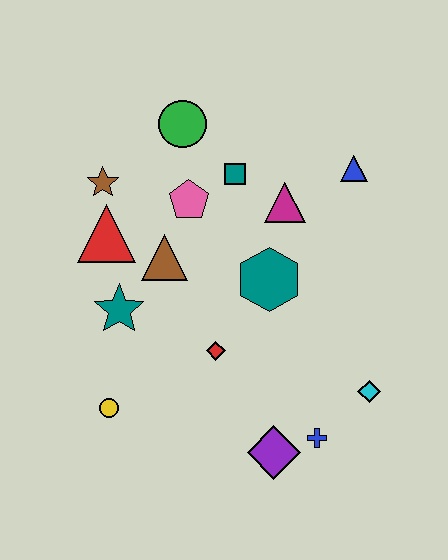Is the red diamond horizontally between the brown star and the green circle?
No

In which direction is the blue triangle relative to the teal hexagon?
The blue triangle is above the teal hexagon.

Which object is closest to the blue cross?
The purple diamond is closest to the blue cross.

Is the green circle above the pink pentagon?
Yes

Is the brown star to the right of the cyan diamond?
No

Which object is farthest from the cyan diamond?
The brown star is farthest from the cyan diamond.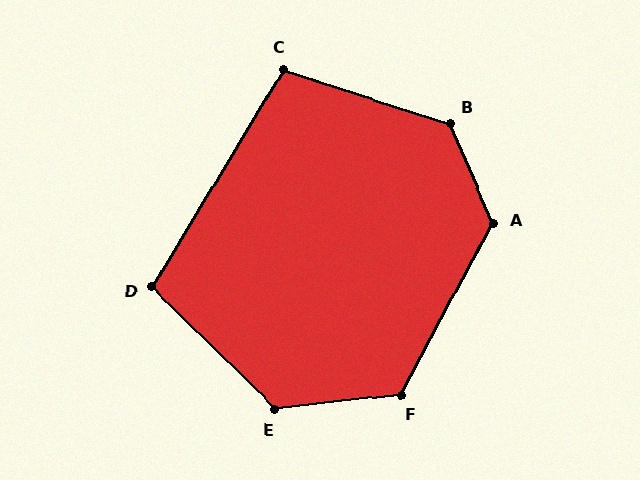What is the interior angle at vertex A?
Approximately 128 degrees (obtuse).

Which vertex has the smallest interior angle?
C, at approximately 103 degrees.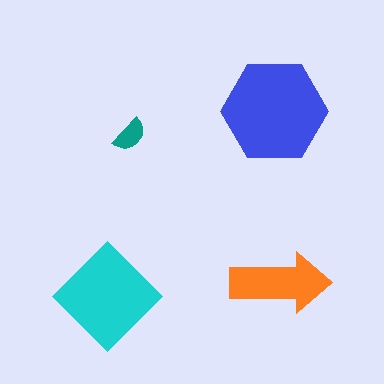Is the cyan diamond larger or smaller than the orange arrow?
Larger.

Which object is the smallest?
The teal semicircle.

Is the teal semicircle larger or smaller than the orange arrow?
Smaller.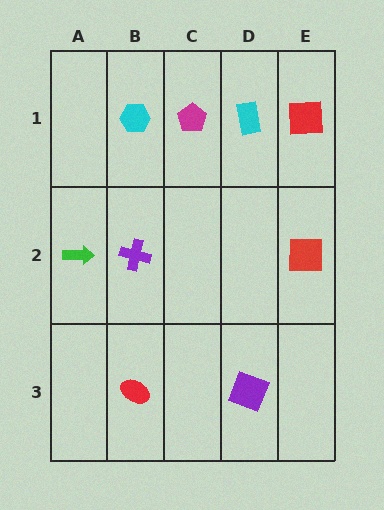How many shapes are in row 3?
2 shapes.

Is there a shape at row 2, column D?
No, that cell is empty.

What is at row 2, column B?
A purple cross.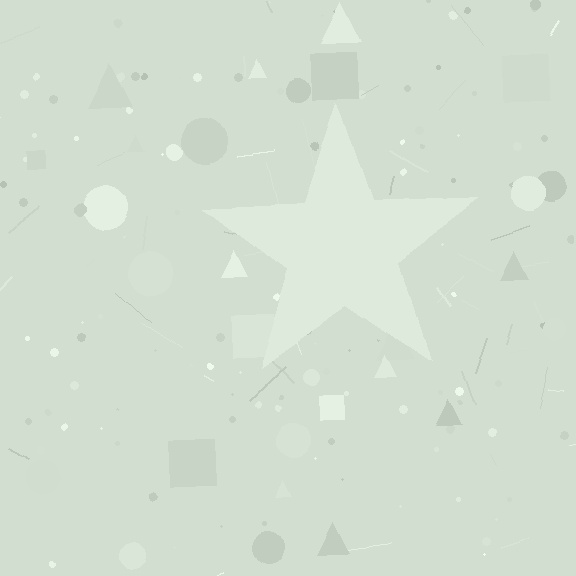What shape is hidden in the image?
A star is hidden in the image.